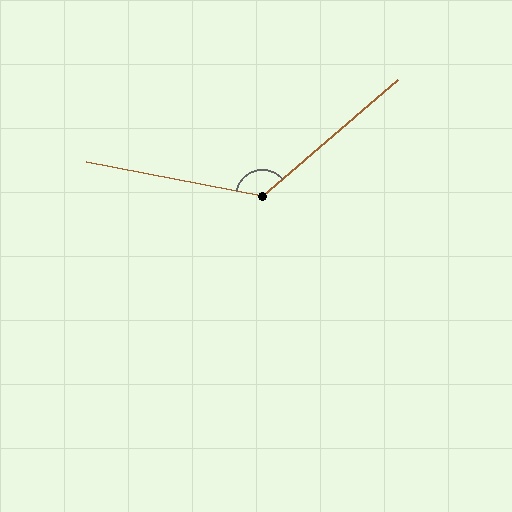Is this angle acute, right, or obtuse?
It is obtuse.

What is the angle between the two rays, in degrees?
Approximately 128 degrees.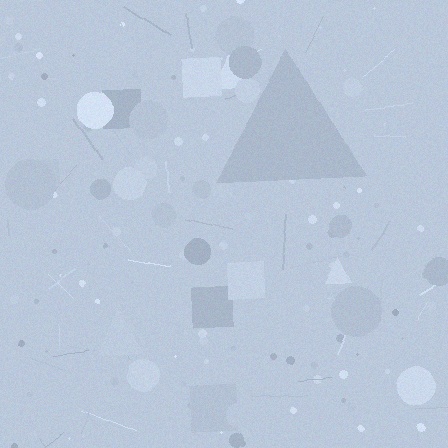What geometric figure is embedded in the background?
A triangle is embedded in the background.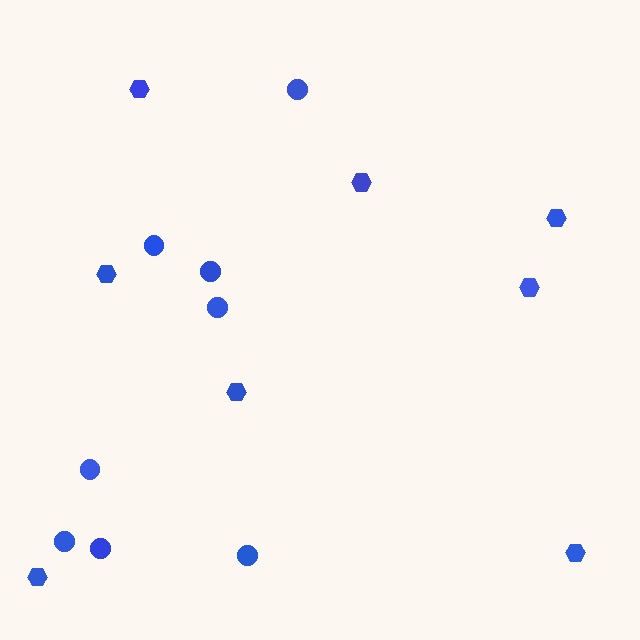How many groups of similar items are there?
There are 2 groups: one group of circles (8) and one group of hexagons (8).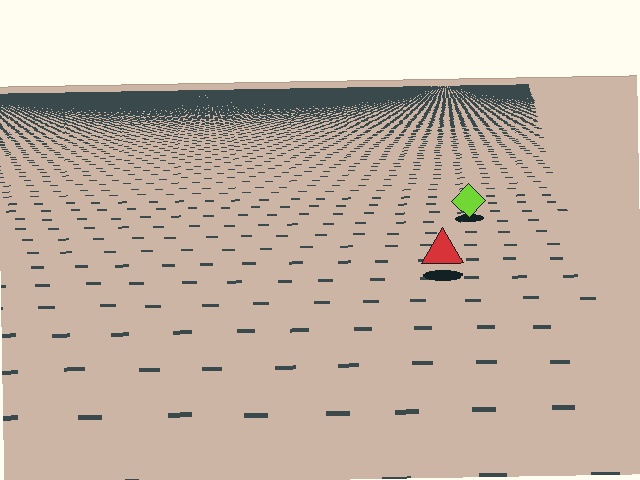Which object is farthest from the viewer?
The lime diamond is farthest from the viewer. It appears smaller and the ground texture around it is denser.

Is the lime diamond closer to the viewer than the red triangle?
No. The red triangle is closer — you can tell from the texture gradient: the ground texture is coarser near it.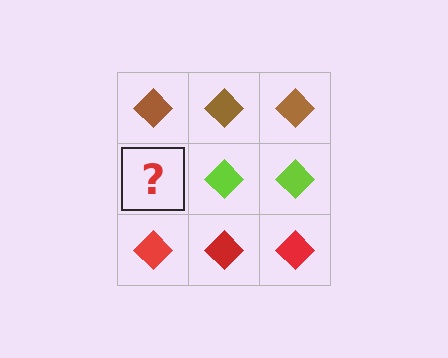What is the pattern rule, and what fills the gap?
The rule is that each row has a consistent color. The gap should be filled with a lime diamond.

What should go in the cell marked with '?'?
The missing cell should contain a lime diamond.